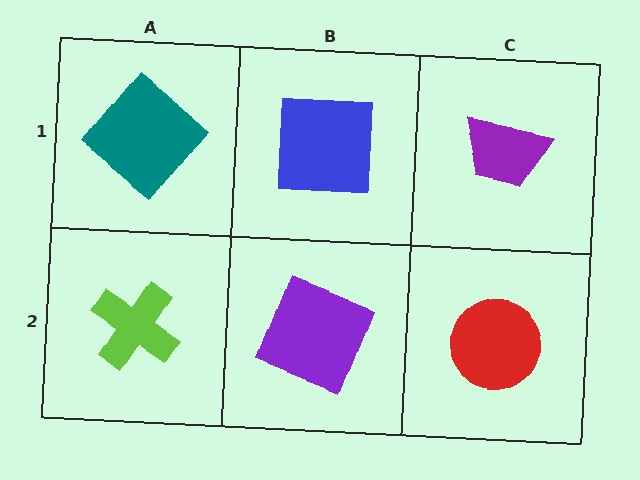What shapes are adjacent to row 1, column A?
A lime cross (row 2, column A), a blue square (row 1, column B).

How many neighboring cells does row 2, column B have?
3.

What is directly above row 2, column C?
A purple trapezoid.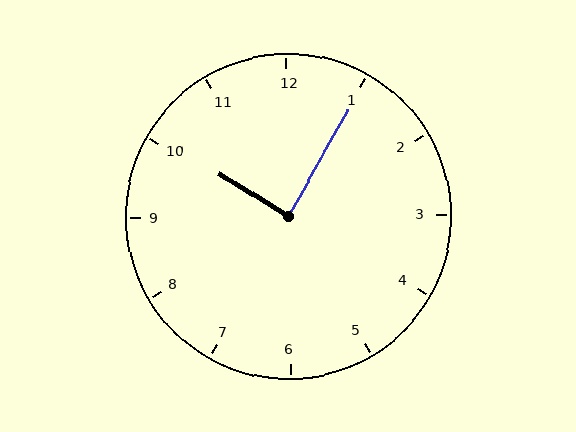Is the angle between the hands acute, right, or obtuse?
It is right.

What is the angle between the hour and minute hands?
Approximately 88 degrees.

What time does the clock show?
10:05.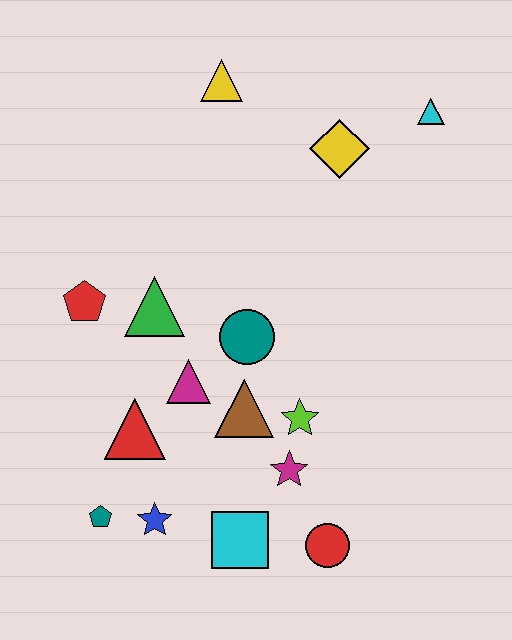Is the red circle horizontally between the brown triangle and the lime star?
No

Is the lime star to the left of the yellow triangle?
No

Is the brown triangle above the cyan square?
Yes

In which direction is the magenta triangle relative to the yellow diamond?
The magenta triangle is below the yellow diamond.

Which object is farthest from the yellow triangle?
The red circle is farthest from the yellow triangle.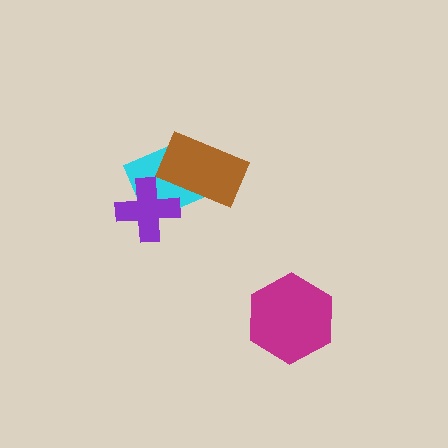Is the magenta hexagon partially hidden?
No, no other shape covers it.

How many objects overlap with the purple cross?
1 object overlaps with the purple cross.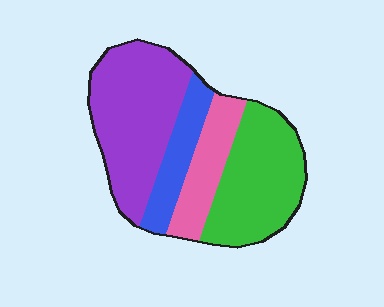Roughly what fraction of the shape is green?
Green takes up about one third (1/3) of the shape.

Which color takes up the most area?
Purple, at roughly 40%.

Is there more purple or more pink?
Purple.